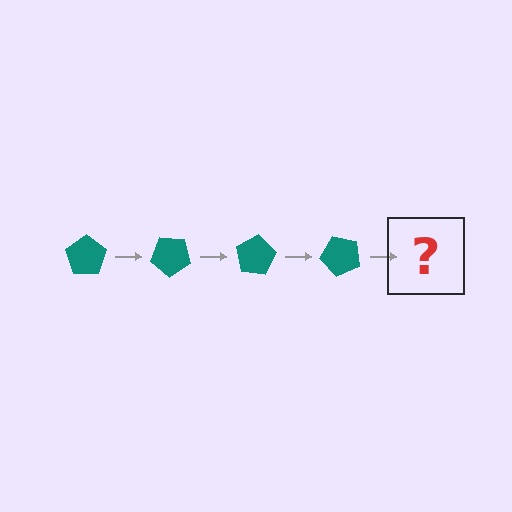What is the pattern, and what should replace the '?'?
The pattern is that the pentagon rotates 40 degrees each step. The '?' should be a teal pentagon rotated 160 degrees.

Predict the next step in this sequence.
The next step is a teal pentagon rotated 160 degrees.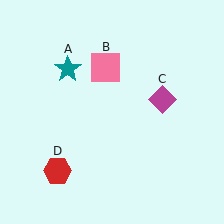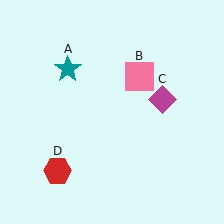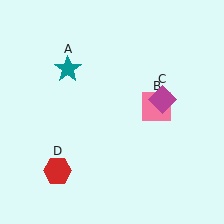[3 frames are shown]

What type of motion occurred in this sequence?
The pink square (object B) rotated clockwise around the center of the scene.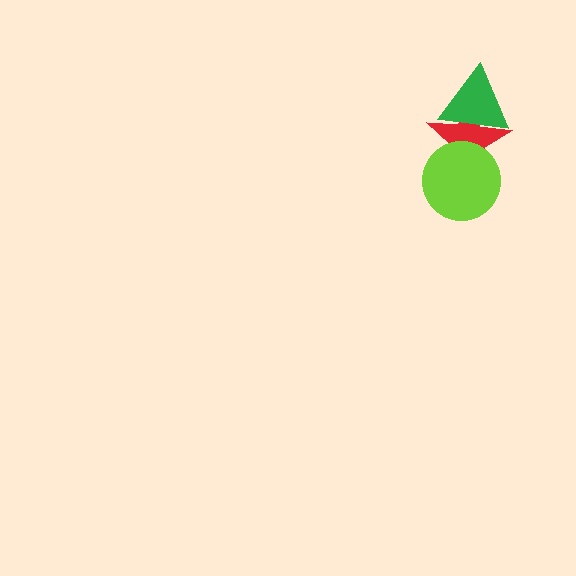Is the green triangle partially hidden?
No, no other shape covers it.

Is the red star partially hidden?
Yes, it is partially covered by another shape.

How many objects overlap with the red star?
2 objects overlap with the red star.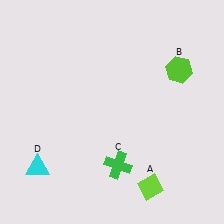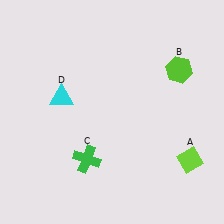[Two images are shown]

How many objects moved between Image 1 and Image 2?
3 objects moved between the two images.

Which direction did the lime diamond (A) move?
The lime diamond (A) moved right.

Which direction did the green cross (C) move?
The green cross (C) moved left.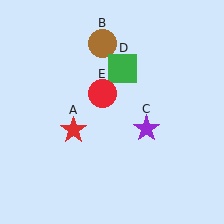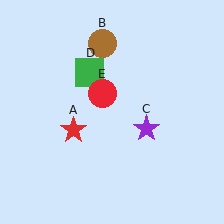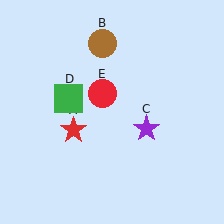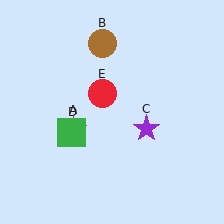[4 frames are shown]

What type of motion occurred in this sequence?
The green square (object D) rotated counterclockwise around the center of the scene.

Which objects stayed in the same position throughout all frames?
Red star (object A) and brown circle (object B) and purple star (object C) and red circle (object E) remained stationary.